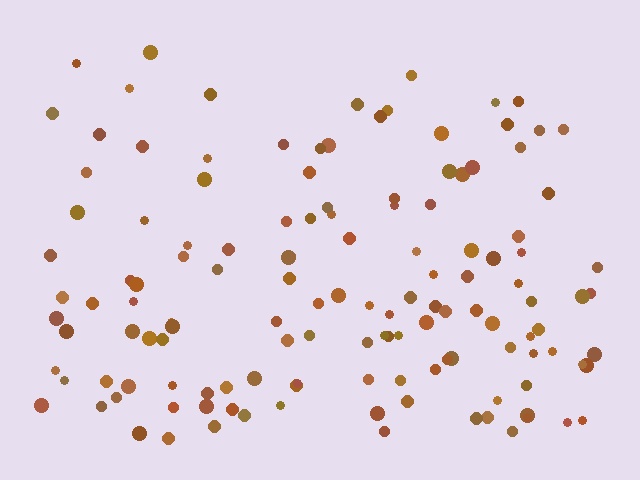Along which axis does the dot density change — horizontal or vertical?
Vertical.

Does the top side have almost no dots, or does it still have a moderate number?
Still a moderate number, just noticeably fewer than the bottom.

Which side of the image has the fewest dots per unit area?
The top.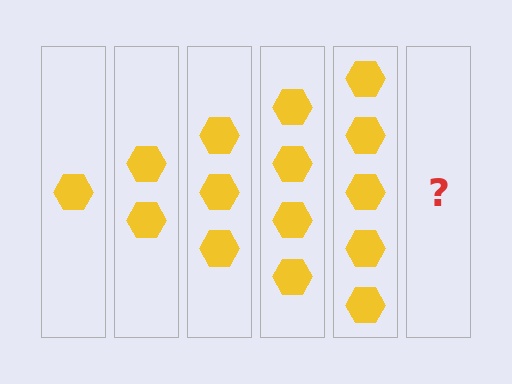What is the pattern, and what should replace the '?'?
The pattern is that each step adds one more hexagon. The '?' should be 6 hexagons.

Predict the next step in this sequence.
The next step is 6 hexagons.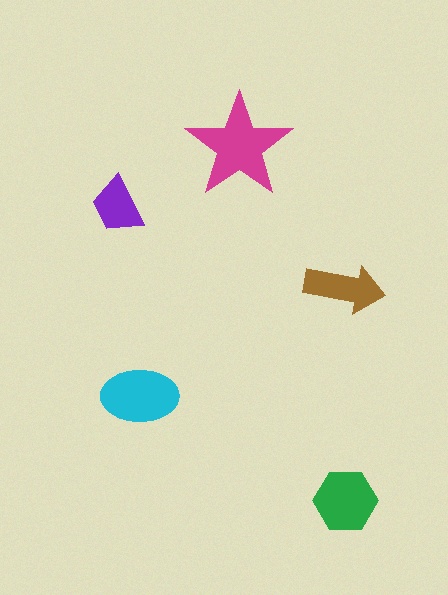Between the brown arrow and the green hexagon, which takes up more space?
The green hexagon.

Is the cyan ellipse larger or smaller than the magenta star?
Smaller.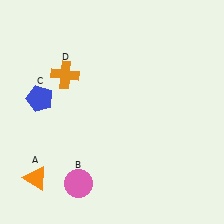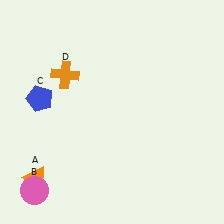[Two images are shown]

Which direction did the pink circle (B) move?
The pink circle (B) moved left.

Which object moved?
The pink circle (B) moved left.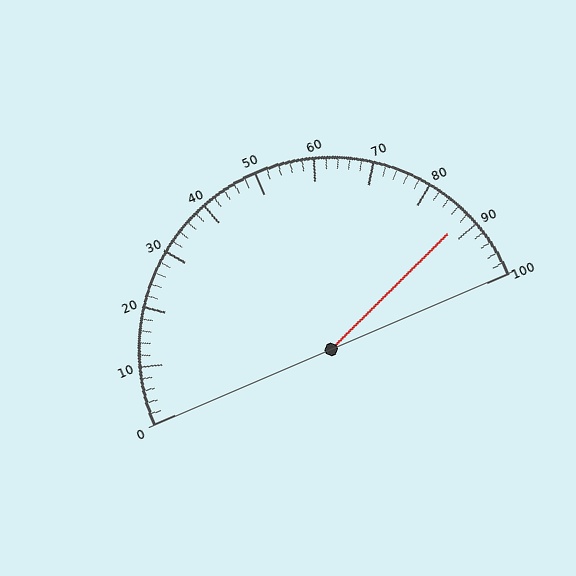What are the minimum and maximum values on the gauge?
The gauge ranges from 0 to 100.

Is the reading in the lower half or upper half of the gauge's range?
The reading is in the upper half of the range (0 to 100).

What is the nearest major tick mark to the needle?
The nearest major tick mark is 90.